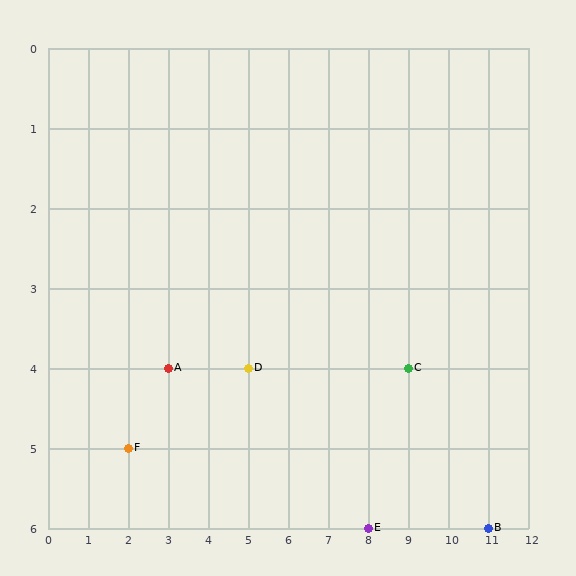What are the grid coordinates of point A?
Point A is at grid coordinates (3, 4).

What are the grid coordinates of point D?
Point D is at grid coordinates (5, 4).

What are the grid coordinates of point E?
Point E is at grid coordinates (8, 6).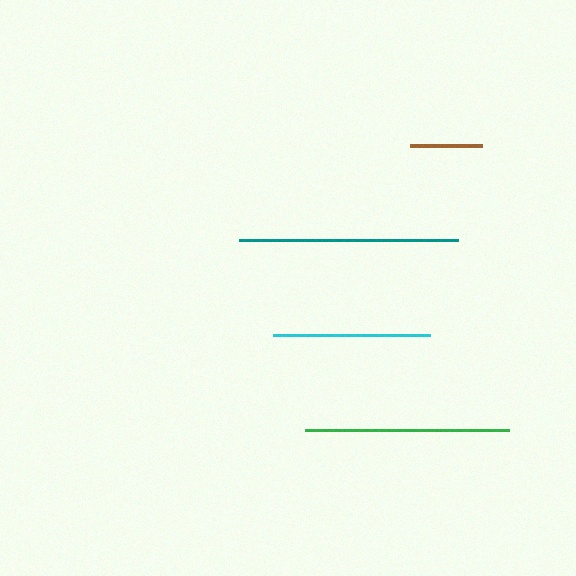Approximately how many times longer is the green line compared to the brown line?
The green line is approximately 2.9 times the length of the brown line.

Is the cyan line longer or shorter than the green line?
The green line is longer than the cyan line.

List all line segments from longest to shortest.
From longest to shortest: teal, green, cyan, brown.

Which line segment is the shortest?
The brown line is the shortest at approximately 72 pixels.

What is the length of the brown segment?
The brown segment is approximately 72 pixels long.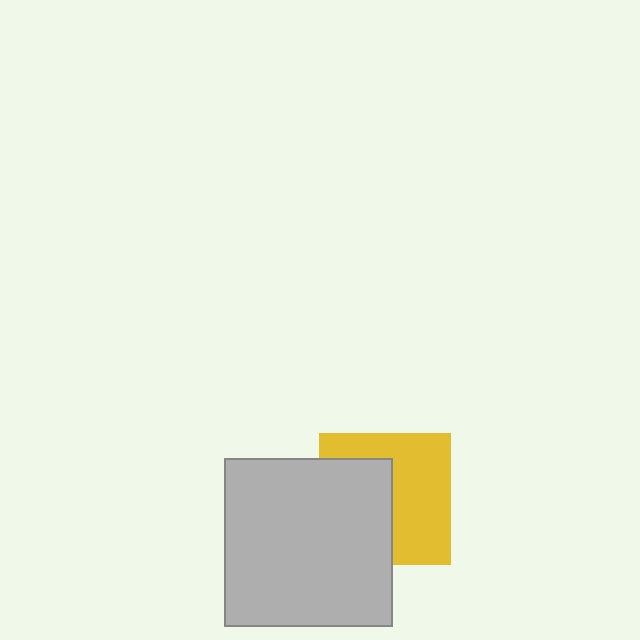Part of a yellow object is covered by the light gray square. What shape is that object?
It is a square.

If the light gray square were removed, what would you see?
You would see the complete yellow square.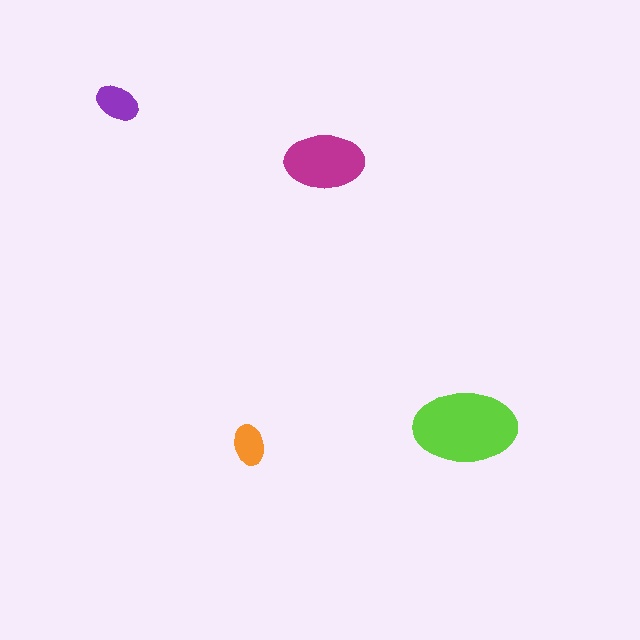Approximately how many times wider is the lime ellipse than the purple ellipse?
About 2.5 times wider.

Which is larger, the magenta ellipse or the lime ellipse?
The lime one.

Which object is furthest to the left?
The purple ellipse is leftmost.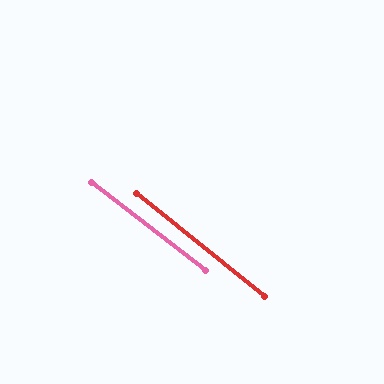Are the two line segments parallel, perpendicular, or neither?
Parallel — their directions differ by only 1.4°.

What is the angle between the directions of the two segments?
Approximately 1 degree.